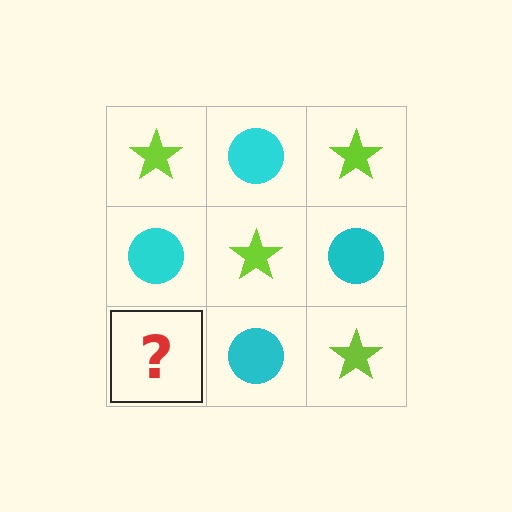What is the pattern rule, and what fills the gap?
The rule is that it alternates lime star and cyan circle in a checkerboard pattern. The gap should be filled with a lime star.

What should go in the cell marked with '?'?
The missing cell should contain a lime star.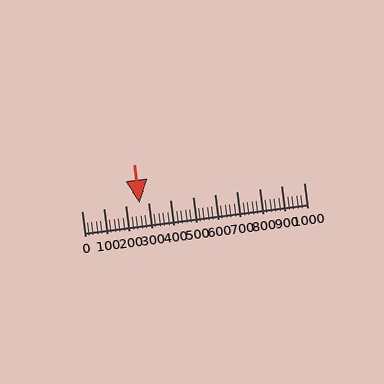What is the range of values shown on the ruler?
The ruler shows values from 0 to 1000.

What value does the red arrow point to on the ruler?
The red arrow points to approximately 260.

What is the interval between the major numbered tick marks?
The major tick marks are spaced 100 units apart.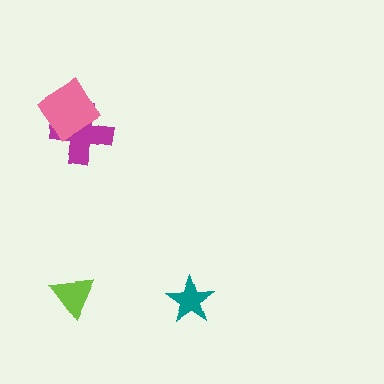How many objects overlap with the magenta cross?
1 object overlaps with the magenta cross.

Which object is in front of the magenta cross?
The pink diamond is in front of the magenta cross.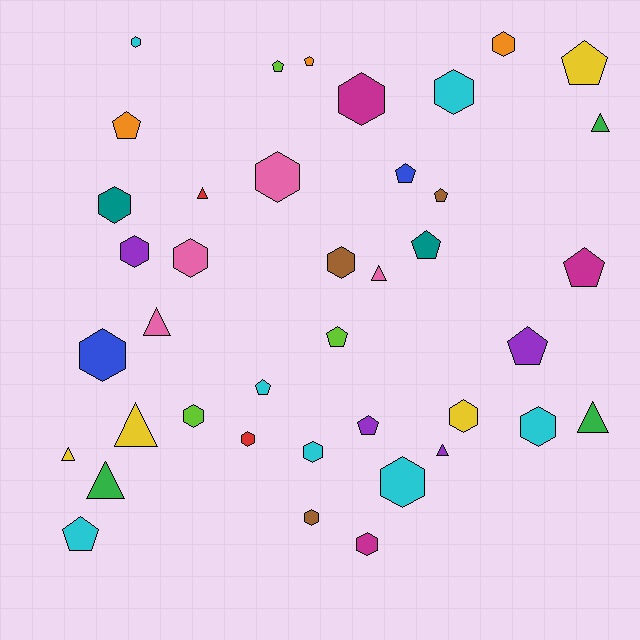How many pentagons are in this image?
There are 13 pentagons.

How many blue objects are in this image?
There are 2 blue objects.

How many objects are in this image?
There are 40 objects.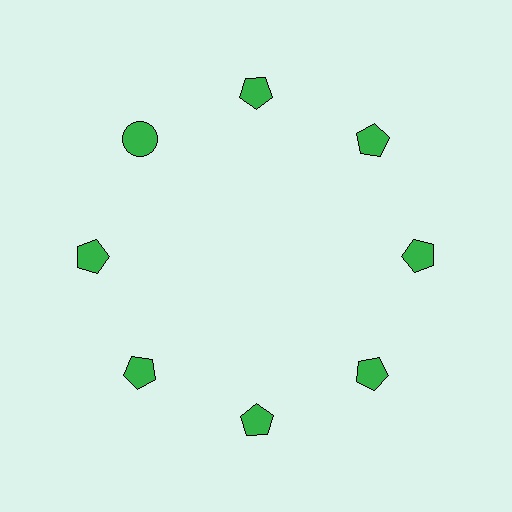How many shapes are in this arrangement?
There are 8 shapes arranged in a ring pattern.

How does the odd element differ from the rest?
It has a different shape: circle instead of pentagon.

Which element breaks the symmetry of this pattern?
The green circle at roughly the 10 o'clock position breaks the symmetry. All other shapes are green pentagons.